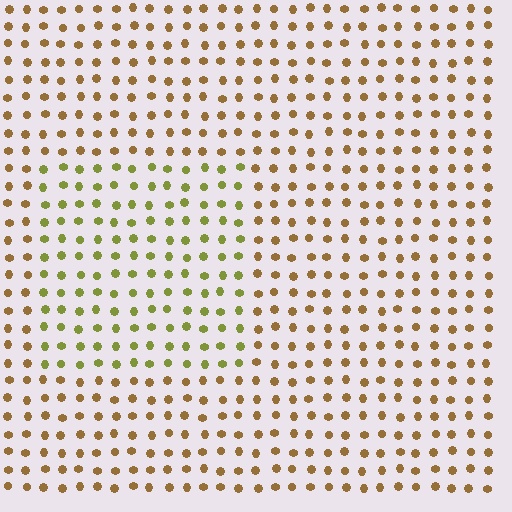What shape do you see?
I see a rectangle.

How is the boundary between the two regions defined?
The boundary is defined purely by a slight shift in hue (about 40 degrees). Spacing, size, and orientation are identical on both sides.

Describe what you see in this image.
The image is filled with small brown elements in a uniform arrangement. A rectangle-shaped region is visible where the elements are tinted to a slightly different hue, forming a subtle color boundary.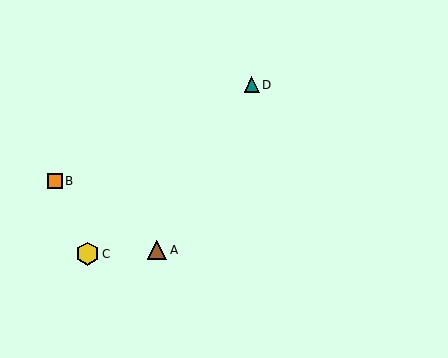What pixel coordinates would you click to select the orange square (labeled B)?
Click at (55, 181) to select the orange square B.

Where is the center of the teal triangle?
The center of the teal triangle is at (252, 85).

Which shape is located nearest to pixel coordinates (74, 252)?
The yellow hexagon (labeled C) at (88, 254) is nearest to that location.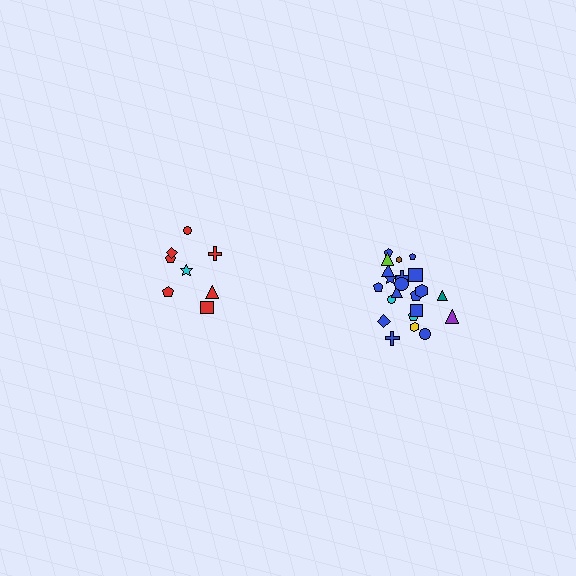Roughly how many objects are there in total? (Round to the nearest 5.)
Roughly 30 objects in total.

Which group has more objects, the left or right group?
The right group.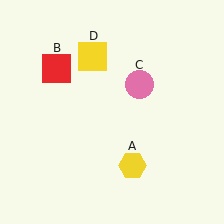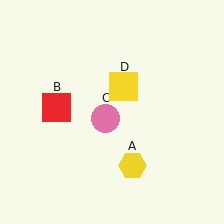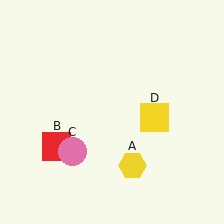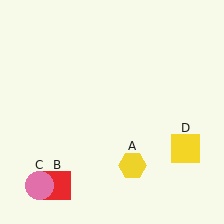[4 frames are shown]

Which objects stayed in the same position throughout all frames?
Yellow hexagon (object A) remained stationary.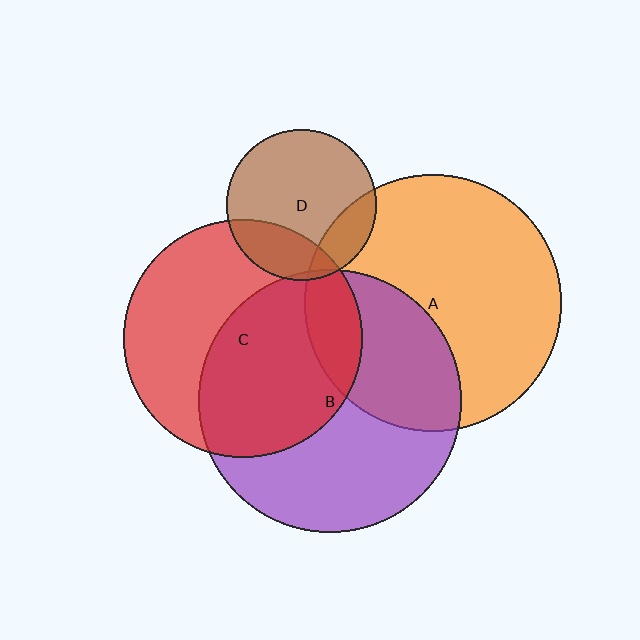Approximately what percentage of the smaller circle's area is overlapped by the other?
Approximately 25%.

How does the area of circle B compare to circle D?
Approximately 3.1 times.